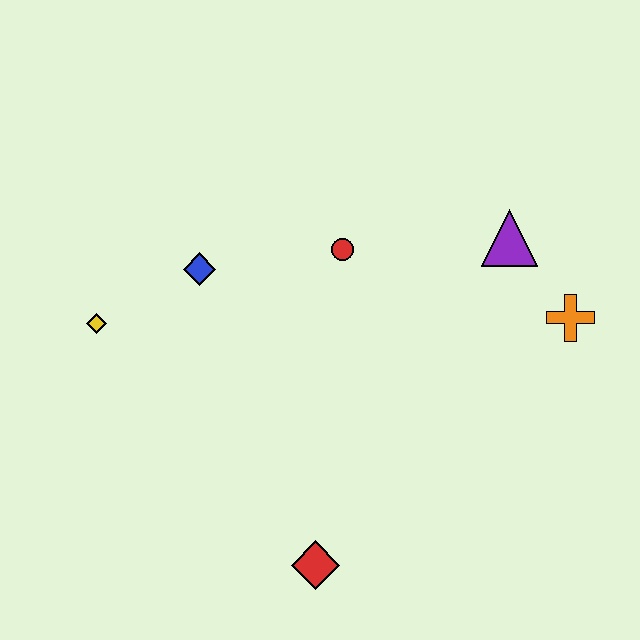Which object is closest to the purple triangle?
The orange cross is closest to the purple triangle.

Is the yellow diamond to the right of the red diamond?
No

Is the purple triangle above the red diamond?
Yes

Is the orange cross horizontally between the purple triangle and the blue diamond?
No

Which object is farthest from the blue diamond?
The orange cross is farthest from the blue diamond.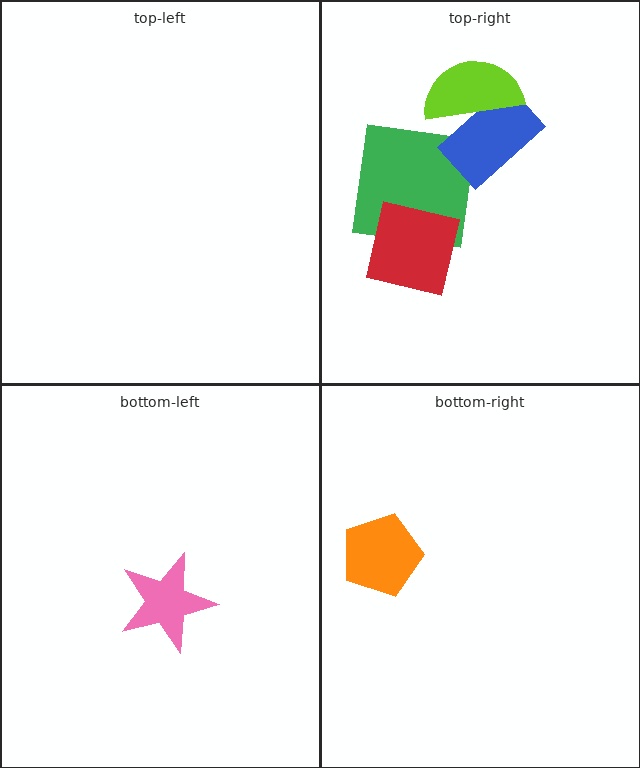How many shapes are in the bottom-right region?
1.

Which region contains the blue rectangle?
The top-right region.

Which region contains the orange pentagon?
The bottom-right region.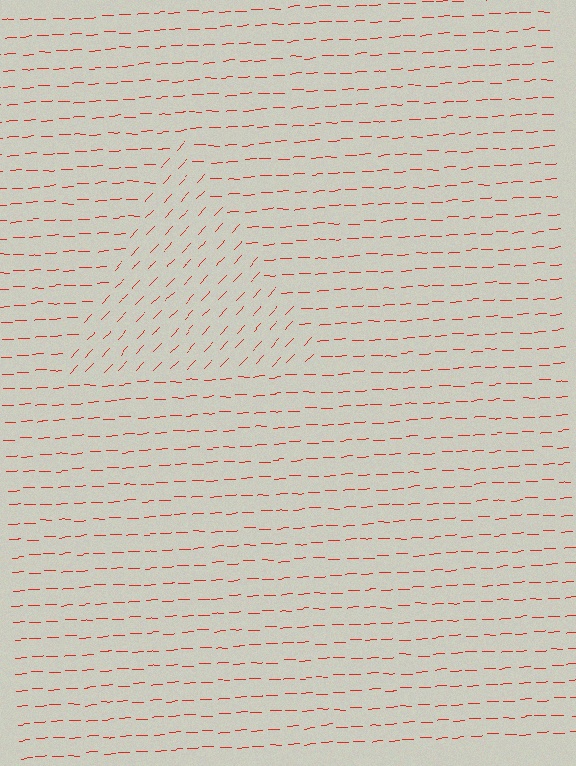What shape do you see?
I see a triangle.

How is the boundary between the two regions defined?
The boundary is defined purely by a change in line orientation (approximately 45 degrees difference). All lines are the same color and thickness.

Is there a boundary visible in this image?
Yes, there is a texture boundary formed by a change in line orientation.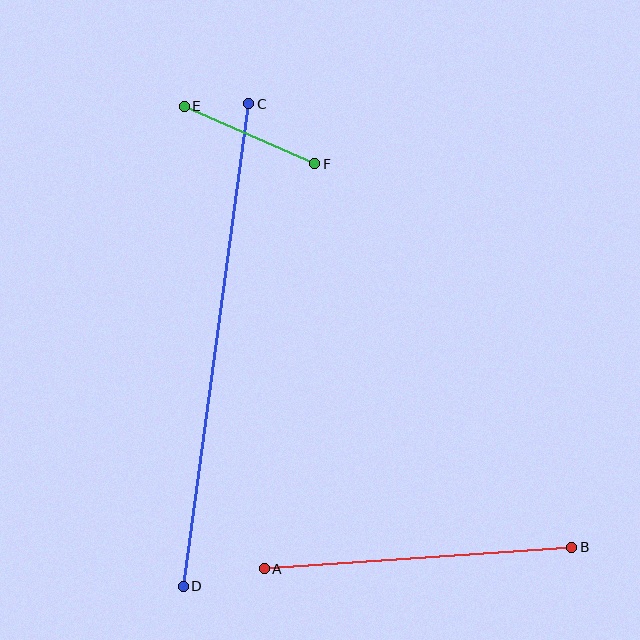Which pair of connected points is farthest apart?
Points C and D are farthest apart.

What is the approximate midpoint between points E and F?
The midpoint is at approximately (250, 135) pixels.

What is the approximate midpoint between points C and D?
The midpoint is at approximately (216, 345) pixels.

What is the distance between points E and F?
The distance is approximately 142 pixels.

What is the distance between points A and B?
The distance is approximately 308 pixels.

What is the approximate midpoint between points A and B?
The midpoint is at approximately (418, 558) pixels.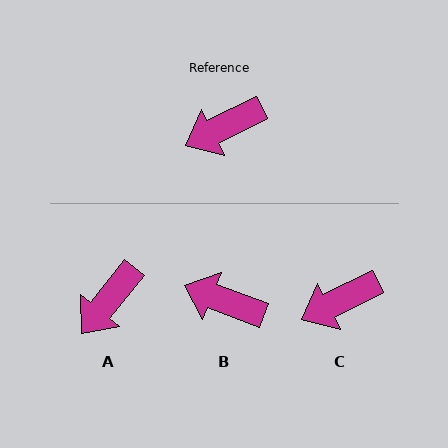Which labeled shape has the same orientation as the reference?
C.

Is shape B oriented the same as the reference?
No, it is off by about 48 degrees.